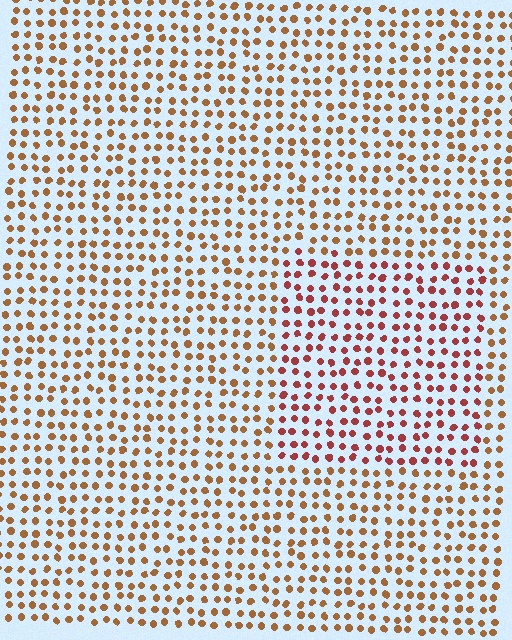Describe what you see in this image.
The image is filled with small brown elements in a uniform arrangement. A rectangle-shaped region is visible where the elements are tinted to a slightly different hue, forming a subtle color boundary.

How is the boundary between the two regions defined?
The boundary is defined purely by a slight shift in hue (about 30 degrees). Spacing, size, and orientation are identical on both sides.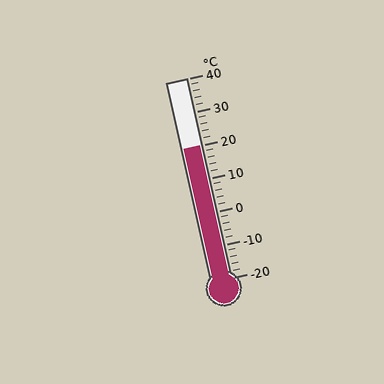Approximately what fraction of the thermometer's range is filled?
The thermometer is filled to approximately 65% of its range.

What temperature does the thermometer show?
The thermometer shows approximately 20°C.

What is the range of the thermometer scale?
The thermometer scale ranges from -20°C to 40°C.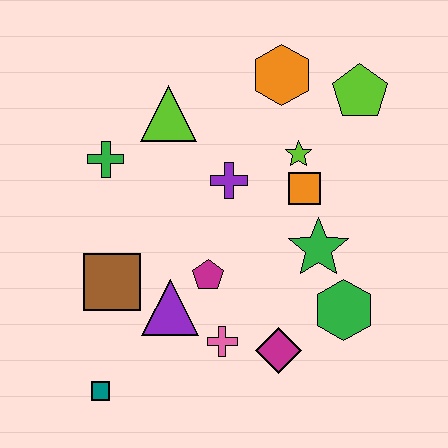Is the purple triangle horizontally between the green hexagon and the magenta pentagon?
No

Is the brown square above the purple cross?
No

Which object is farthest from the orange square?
The teal square is farthest from the orange square.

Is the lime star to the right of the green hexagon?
No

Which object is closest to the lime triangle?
The green cross is closest to the lime triangle.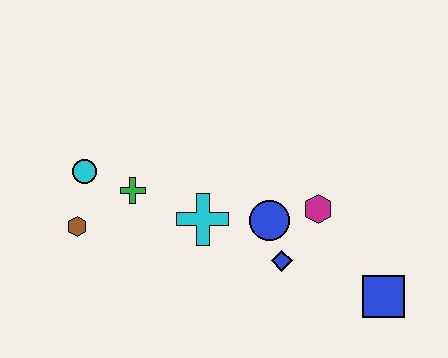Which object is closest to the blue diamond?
The blue circle is closest to the blue diamond.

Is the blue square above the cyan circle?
No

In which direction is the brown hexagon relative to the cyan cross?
The brown hexagon is to the left of the cyan cross.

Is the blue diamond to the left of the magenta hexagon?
Yes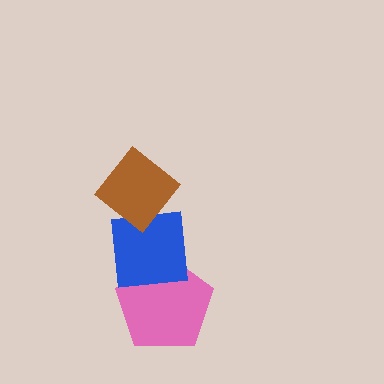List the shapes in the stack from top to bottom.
From top to bottom: the brown diamond, the blue square, the pink pentagon.